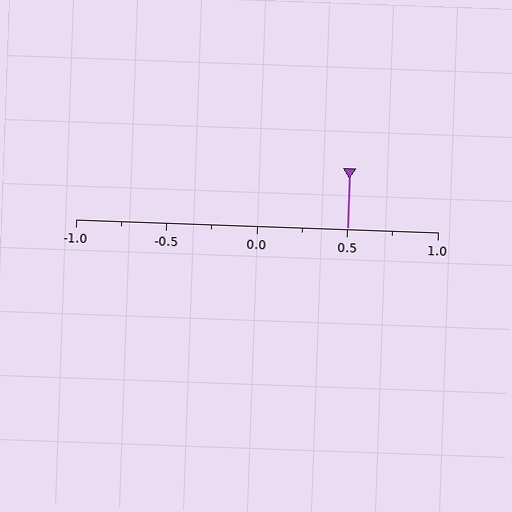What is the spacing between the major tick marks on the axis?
The major ticks are spaced 0.5 apart.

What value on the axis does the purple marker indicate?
The marker indicates approximately 0.5.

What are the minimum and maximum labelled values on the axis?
The axis runs from -1.0 to 1.0.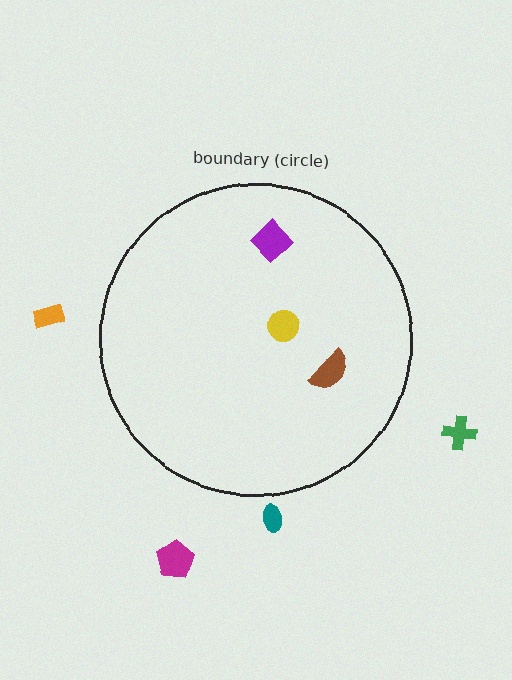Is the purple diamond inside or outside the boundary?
Inside.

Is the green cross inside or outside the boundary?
Outside.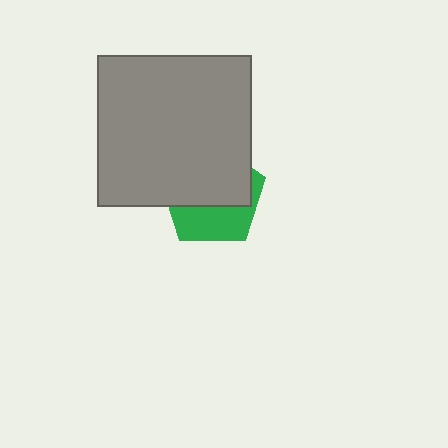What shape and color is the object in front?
The object in front is a gray rectangle.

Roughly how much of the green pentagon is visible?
A small part of it is visible (roughly 39%).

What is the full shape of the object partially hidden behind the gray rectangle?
The partially hidden object is a green pentagon.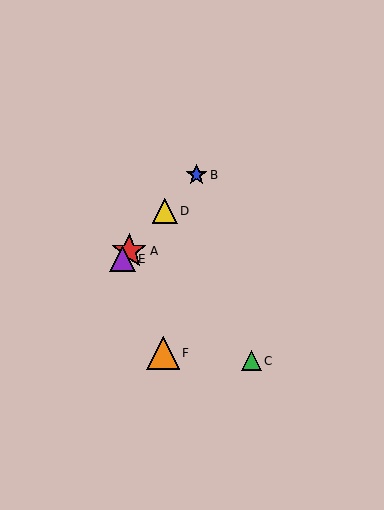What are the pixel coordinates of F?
Object F is at (163, 353).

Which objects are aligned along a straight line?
Objects A, B, D, E are aligned along a straight line.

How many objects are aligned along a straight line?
4 objects (A, B, D, E) are aligned along a straight line.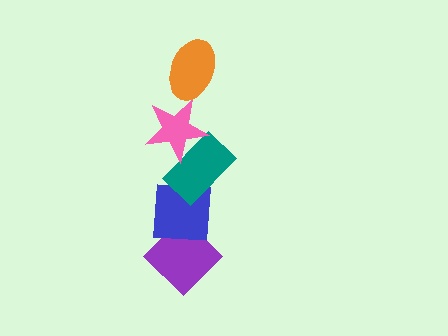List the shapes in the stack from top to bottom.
From top to bottom: the orange ellipse, the pink star, the teal rectangle, the blue square, the purple diamond.